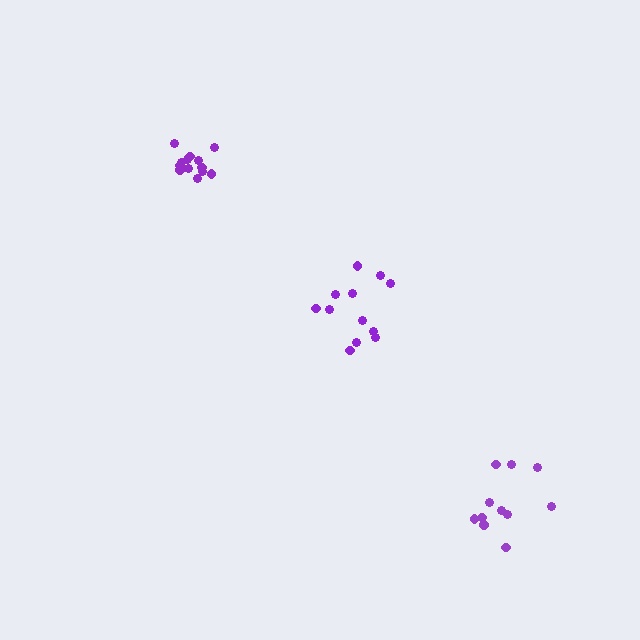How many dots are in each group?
Group 1: 13 dots, Group 2: 12 dots, Group 3: 11 dots (36 total).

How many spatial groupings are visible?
There are 3 spatial groupings.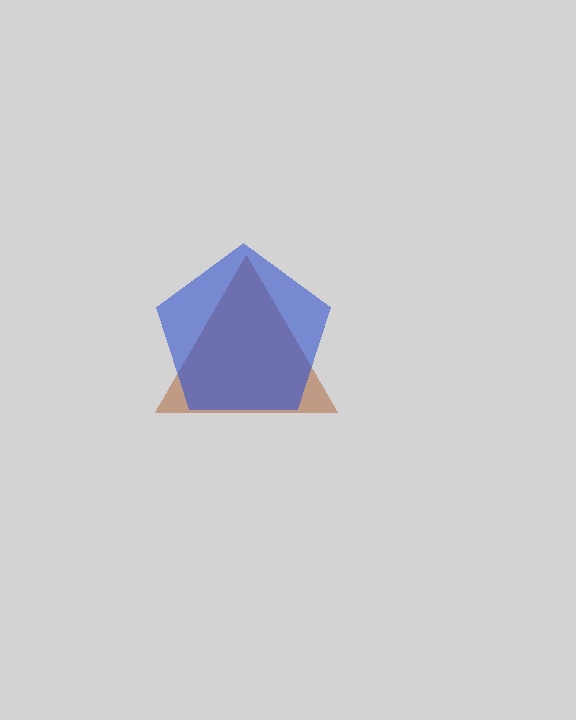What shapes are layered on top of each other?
The layered shapes are: a brown triangle, a blue pentagon.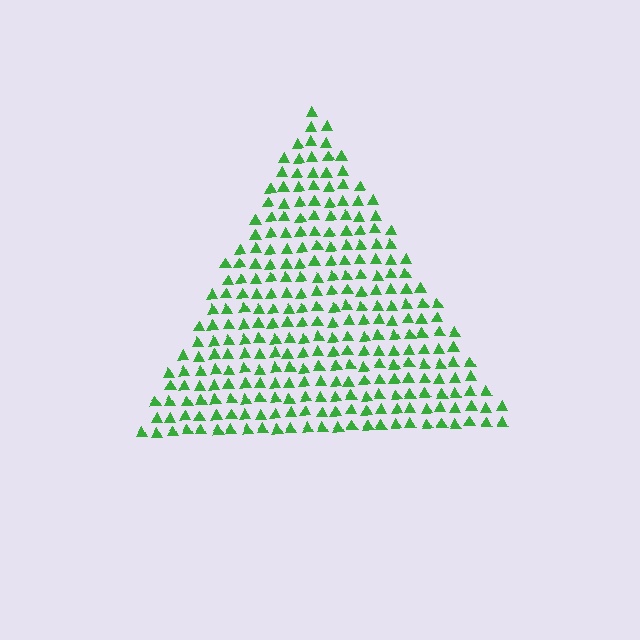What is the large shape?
The large shape is a triangle.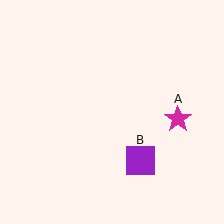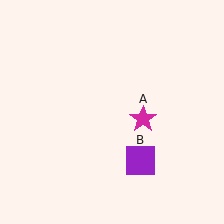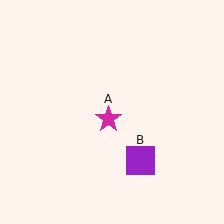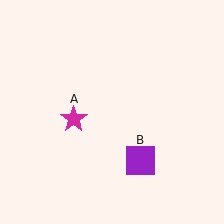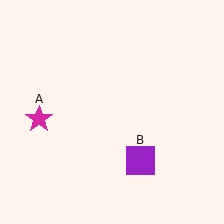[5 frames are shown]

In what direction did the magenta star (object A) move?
The magenta star (object A) moved left.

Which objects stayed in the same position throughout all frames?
Purple square (object B) remained stationary.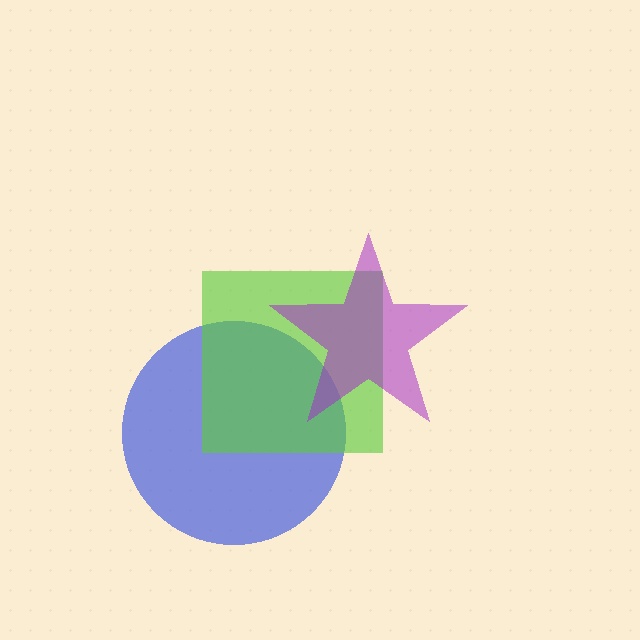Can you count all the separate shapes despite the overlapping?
Yes, there are 3 separate shapes.